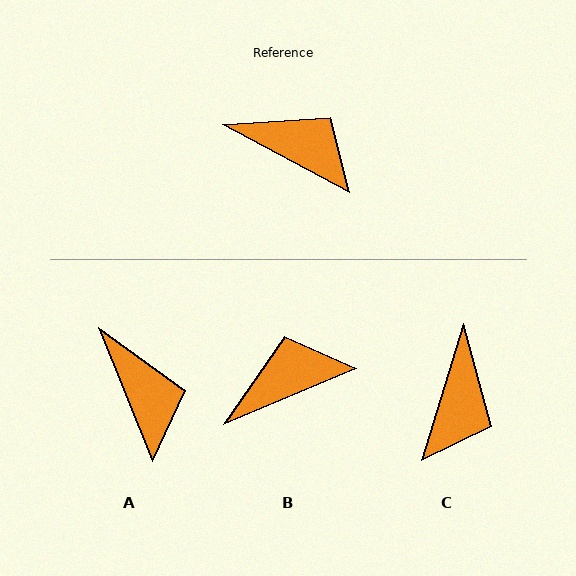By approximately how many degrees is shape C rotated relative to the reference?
Approximately 79 degrees clockwise.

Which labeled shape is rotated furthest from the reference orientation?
C, about 79 degrees away.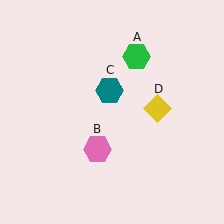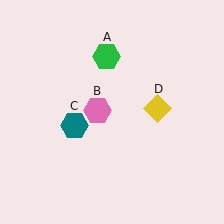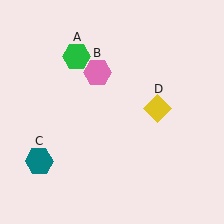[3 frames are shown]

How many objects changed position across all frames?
3 objects changed position: green hexagon (object A), pink hexagon (object B), teal hexagon (object C).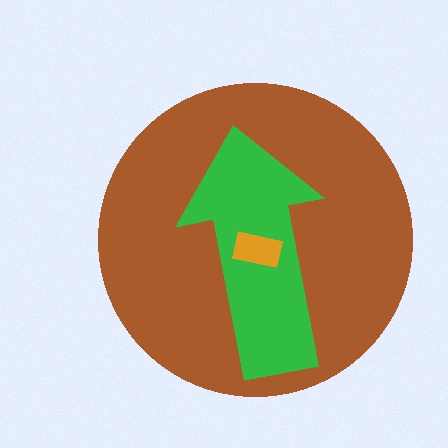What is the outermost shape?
The brown circle.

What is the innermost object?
The orange rectangle.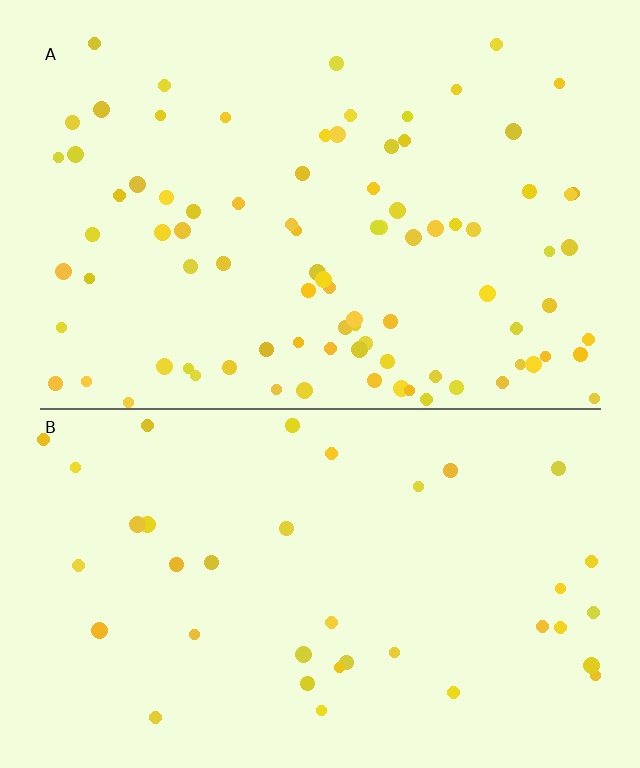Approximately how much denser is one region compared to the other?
Approximately 2.4× — region A over region B.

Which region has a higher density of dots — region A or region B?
A (the top).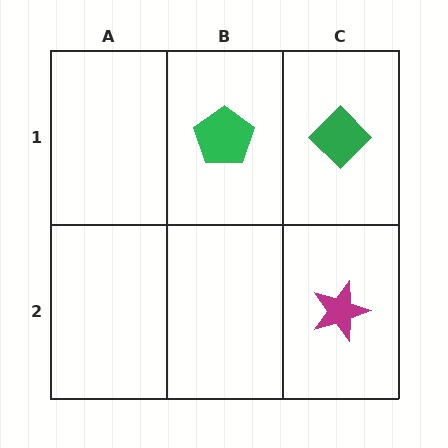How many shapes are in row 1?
2 shapes.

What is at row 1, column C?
A green diamond.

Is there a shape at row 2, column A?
No, that cell is empty.